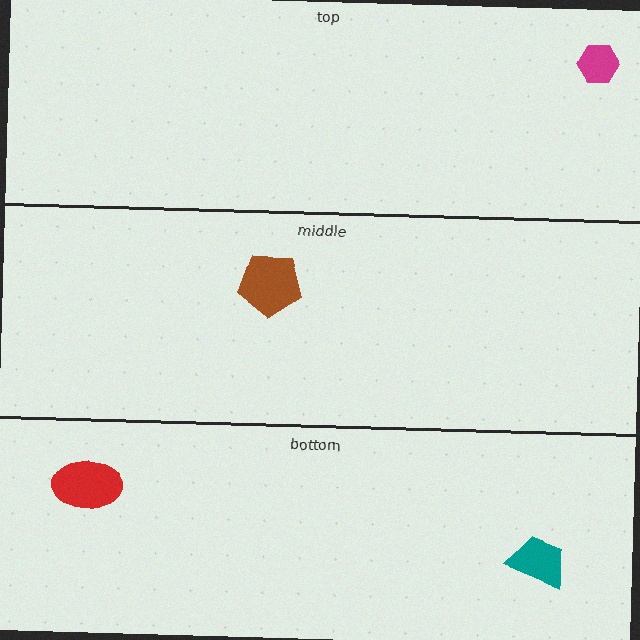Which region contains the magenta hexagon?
The top region.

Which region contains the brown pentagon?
The middle region.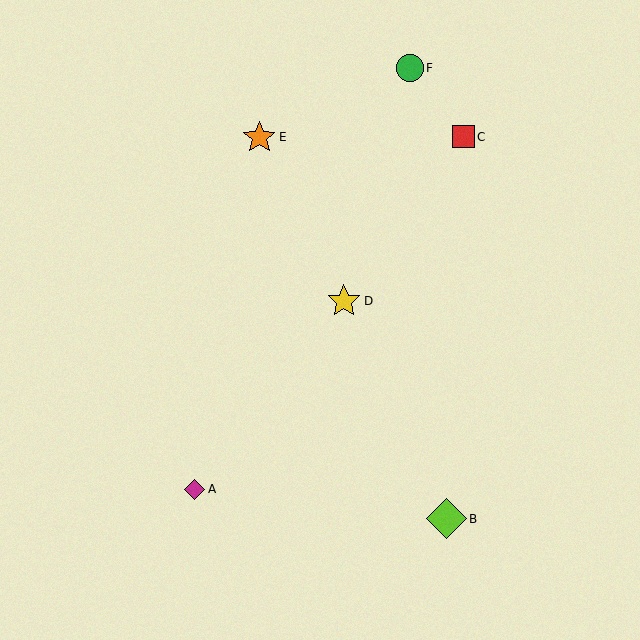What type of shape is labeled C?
Shape C is a red square.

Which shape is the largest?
The lime diamond (labeled B) is the largest.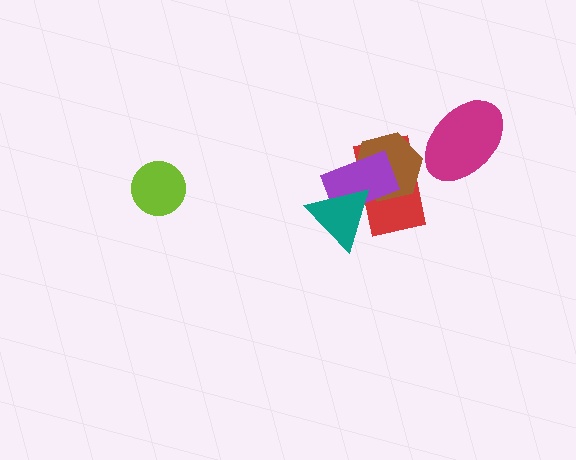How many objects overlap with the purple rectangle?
3 objects overlap with the purple rectangle.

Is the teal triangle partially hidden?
No, no other shape covers it.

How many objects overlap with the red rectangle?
3 objects overlap with the red rectangle.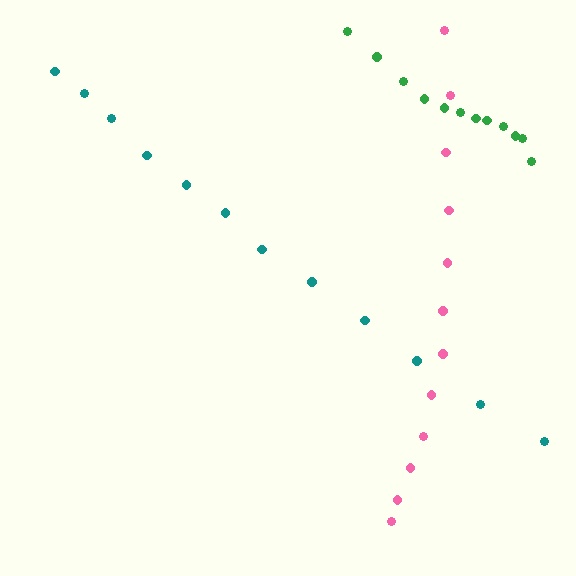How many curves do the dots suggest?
There are 3 distinct paths.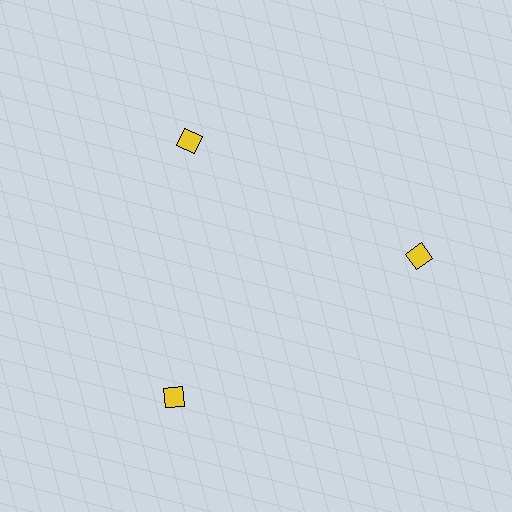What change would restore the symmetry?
The symmetry would be restored by moving it outward, back onto the ring so that all 3 diamonds sit at equal angles and equal distance from the center.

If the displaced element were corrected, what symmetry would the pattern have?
It would have 3-fold rotational symmetry — the pattern would map onto itself every 120 degrees.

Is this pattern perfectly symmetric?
No. The 3 yellow diamonds are arranged in a ring, but one element near the 11 o'clock position is pulled inward toward the center, breaking the 3-fold rotational symmetry.